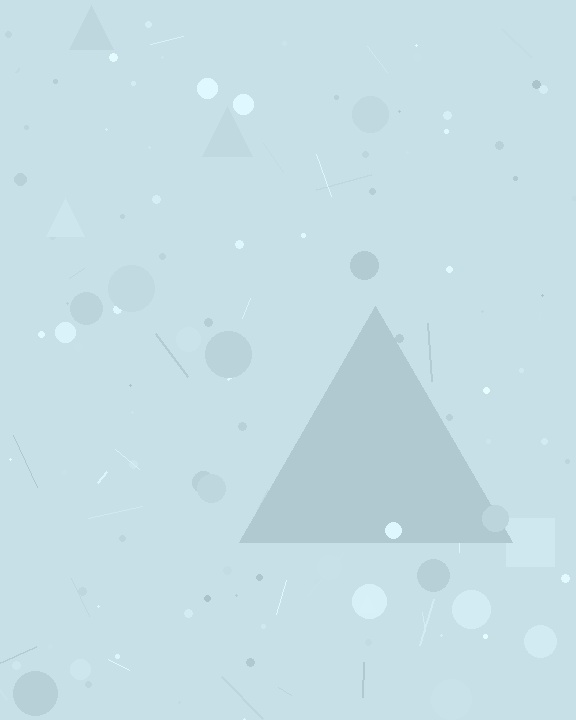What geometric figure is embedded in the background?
A triangle is embedded in the background.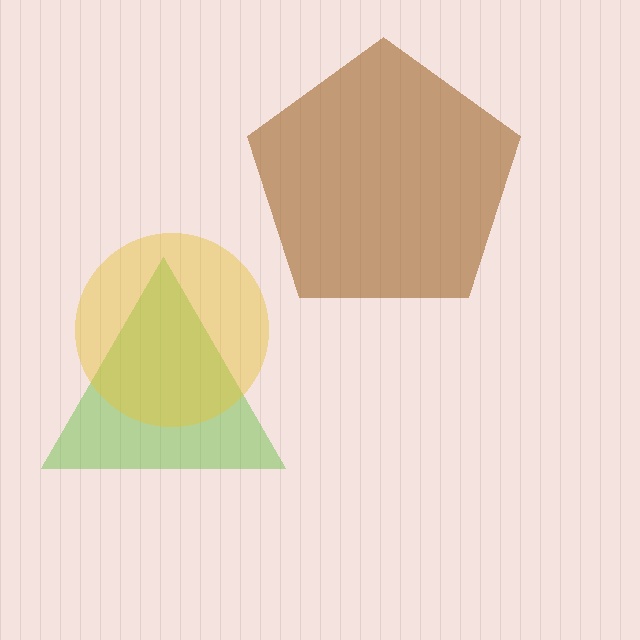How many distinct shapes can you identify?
There are 3 distinct shapes: a brown pentagon, a lime triangle, a yellow circle.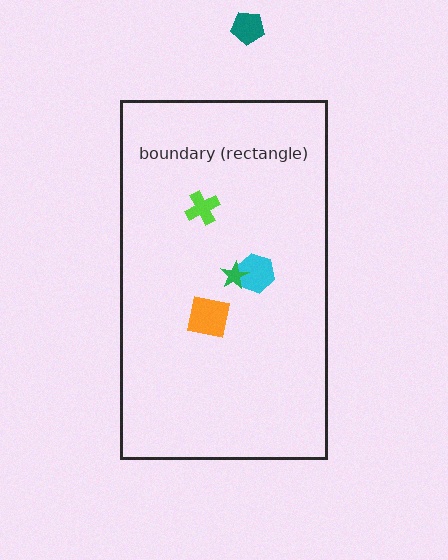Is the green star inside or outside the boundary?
Inside.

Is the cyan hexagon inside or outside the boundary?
Inside.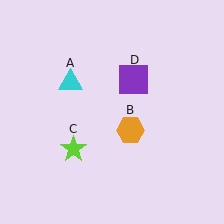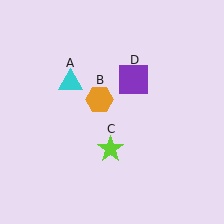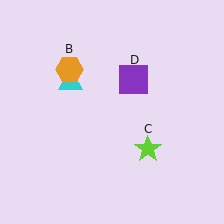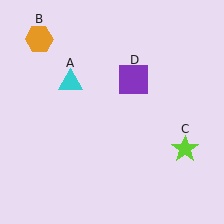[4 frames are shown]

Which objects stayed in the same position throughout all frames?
Cyan triangle (object A) and purple square (object D) remained stationary.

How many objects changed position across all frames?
2 objects changed position: orange hexagon (object B), lime star (object C).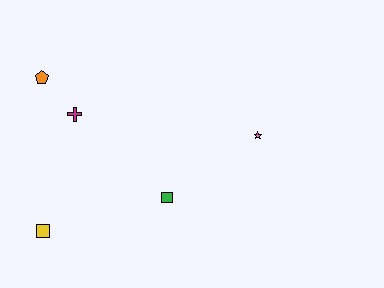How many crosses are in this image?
There is 1 cross.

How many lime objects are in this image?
There are no lime objects.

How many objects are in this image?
There are 5 objects.